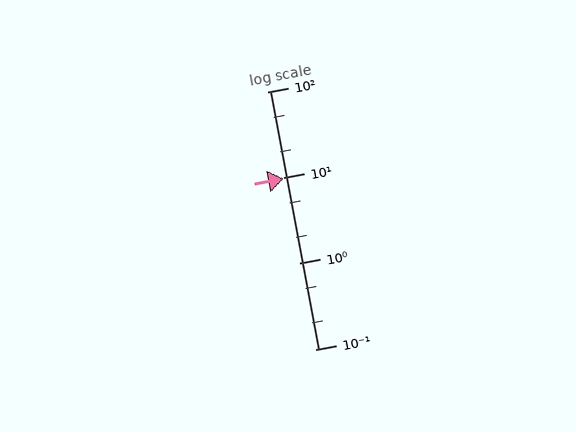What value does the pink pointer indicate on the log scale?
The pointer indicates approximately 9.6.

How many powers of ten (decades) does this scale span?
The scale spans 3 decades, from 0.1 to 100.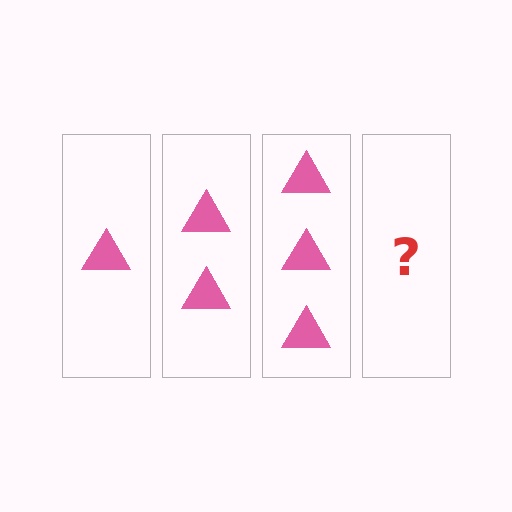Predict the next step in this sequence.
The next step is 4 triangles.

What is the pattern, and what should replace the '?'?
The pattern is that each step adds one more triangle. The '?' should be 4 triangles.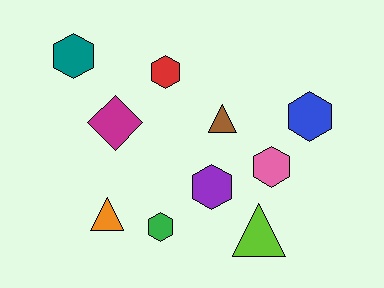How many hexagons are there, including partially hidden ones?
There are 6 hexagons.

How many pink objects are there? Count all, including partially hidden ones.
There is 1 pink object.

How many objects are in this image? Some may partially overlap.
There are 10 objects.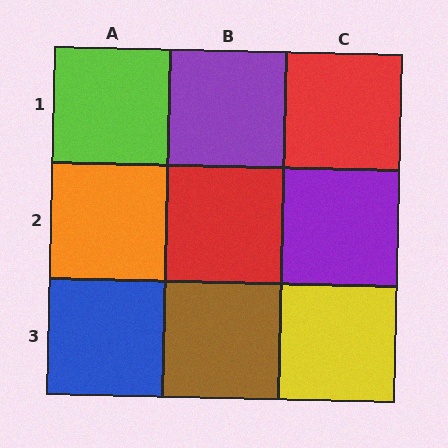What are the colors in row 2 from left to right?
Orange, red, purple.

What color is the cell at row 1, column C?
Red.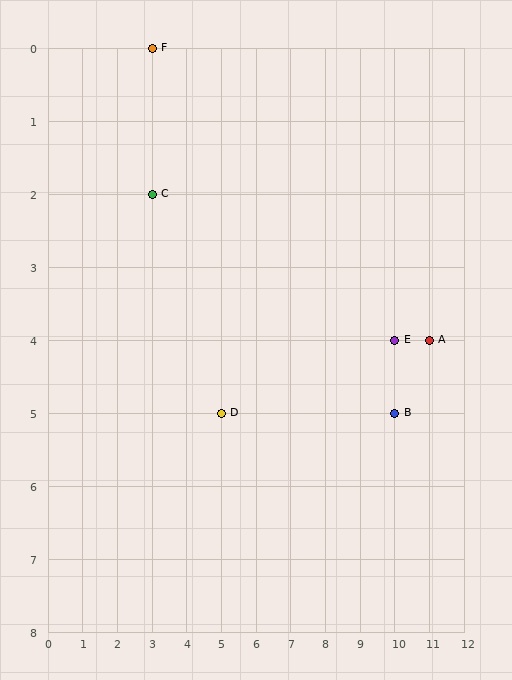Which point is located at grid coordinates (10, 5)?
Point B is at (10, 5).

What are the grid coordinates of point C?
Point C is at grid coordinates (3, 2).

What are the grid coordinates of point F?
Point F is at grid coordinates (3, 0).